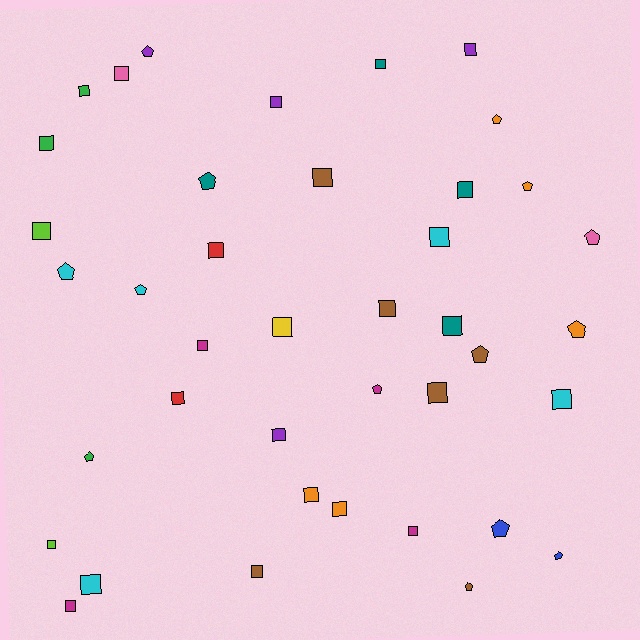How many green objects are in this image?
There are 3 green objects.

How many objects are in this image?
There are 40 objects.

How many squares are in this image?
There are 26 squares.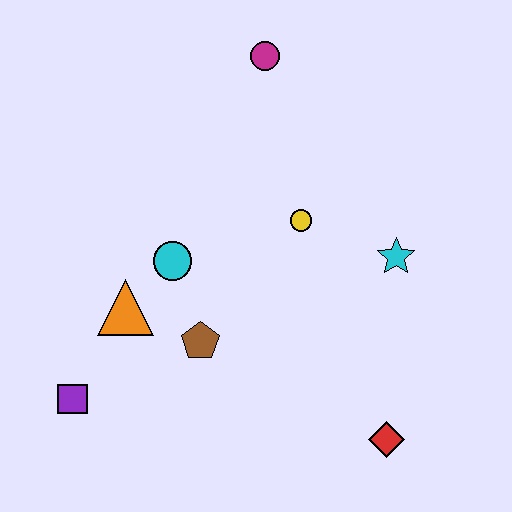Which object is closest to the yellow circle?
The cyan star is closest to the yellow circle.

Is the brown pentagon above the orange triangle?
No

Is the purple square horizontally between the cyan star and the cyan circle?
No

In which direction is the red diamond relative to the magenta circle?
The red diamond is below the magenta circle.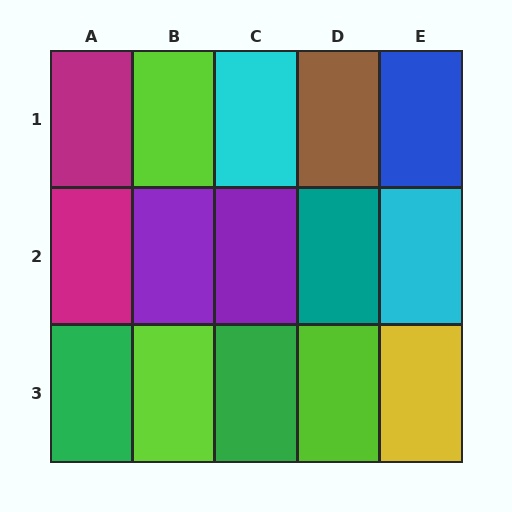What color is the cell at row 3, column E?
Yellow.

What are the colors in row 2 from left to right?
Magenta, purple, purple, teal, cyan.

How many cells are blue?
1 cell is blue.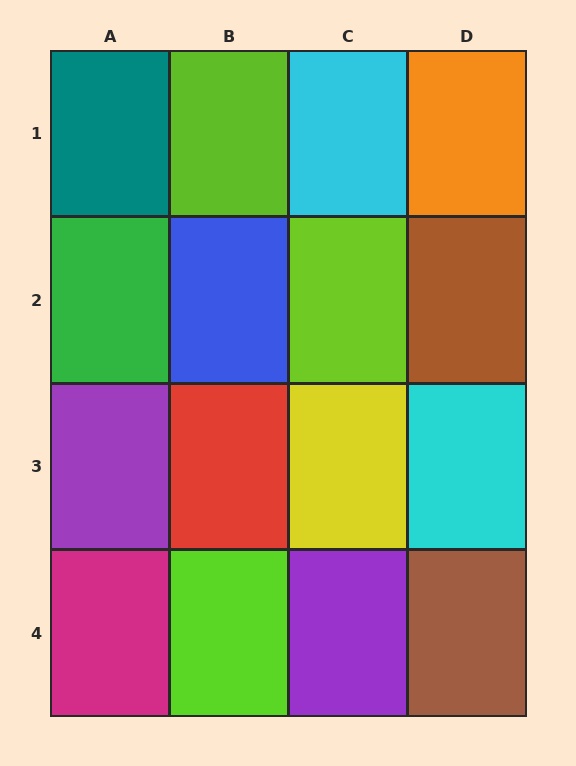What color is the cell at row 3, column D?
Cyan.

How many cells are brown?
2 cells are brown.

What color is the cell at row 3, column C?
Yellow.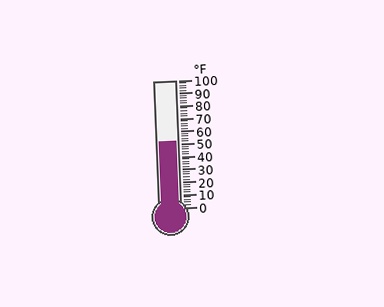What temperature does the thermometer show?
The thermometer shows approximately 52°F.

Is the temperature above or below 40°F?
The temperature is above 40°F.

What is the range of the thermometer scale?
The thermometer scale ranges from 0°F to 100°F.